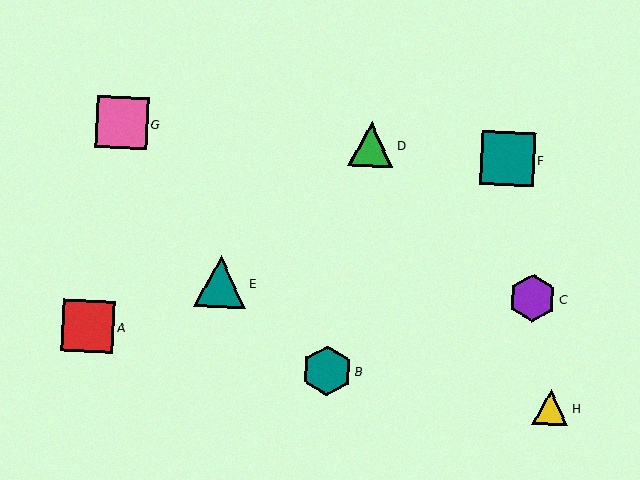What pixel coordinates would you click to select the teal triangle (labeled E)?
Click at (220, 282) to select the teal triangle E.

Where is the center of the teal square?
The center of the teal square is at (507, 159).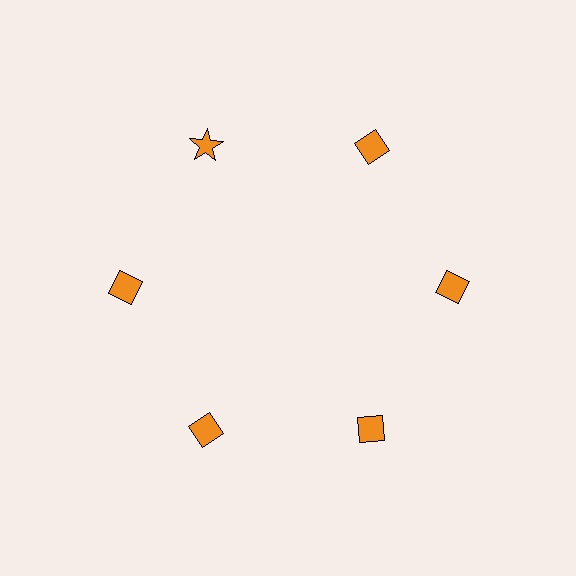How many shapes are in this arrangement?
There are 6 shapes arranged in a ring pattern.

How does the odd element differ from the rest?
It has a different shape: star instead of diamond.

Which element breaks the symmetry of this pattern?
The orange star at roughly the 11 o'clock position breaks the symmetry. All other shapes are orange diamonds.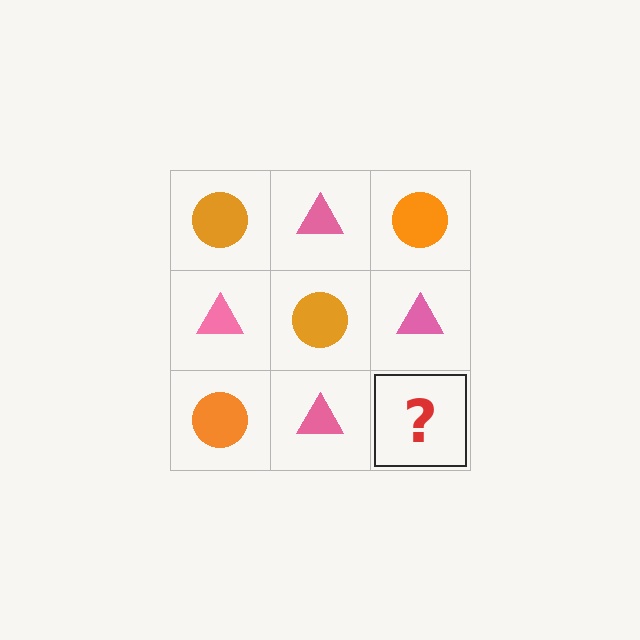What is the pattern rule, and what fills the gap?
The rule is that it alternates orange circle and pink triangle in a checkerboard pattern. The gap should be filled with an orange circle.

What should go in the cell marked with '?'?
The missing cell should contain an orange circle.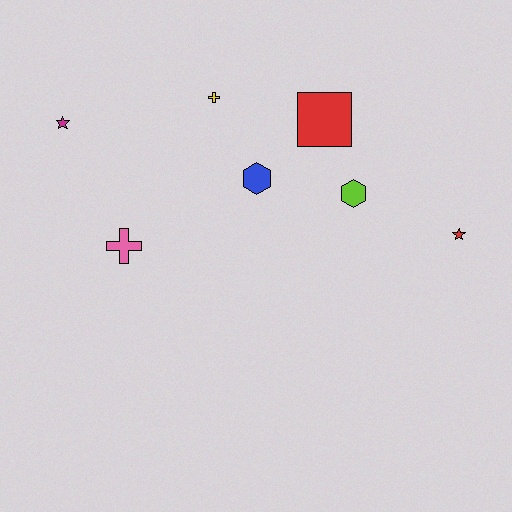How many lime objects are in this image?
There is 1 lime object.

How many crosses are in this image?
There are 2 crosses.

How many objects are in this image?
There are 7 objects.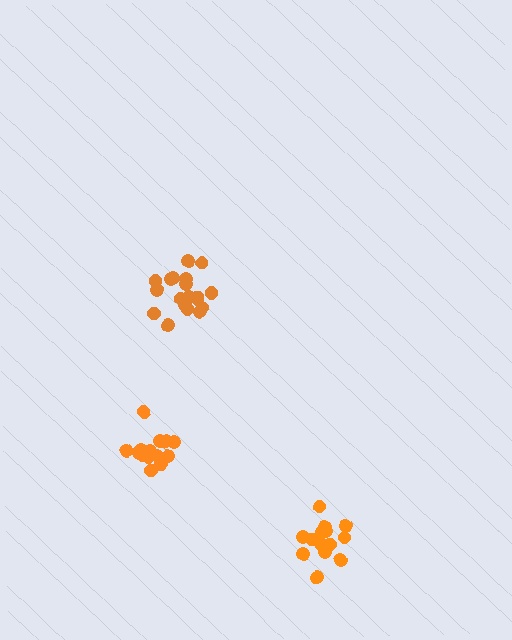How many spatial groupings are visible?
There are 3 spatial groupings.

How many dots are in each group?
Group 1: 16 dots, Group 2: 14 dots, Group 3: 19 dots (49 total).